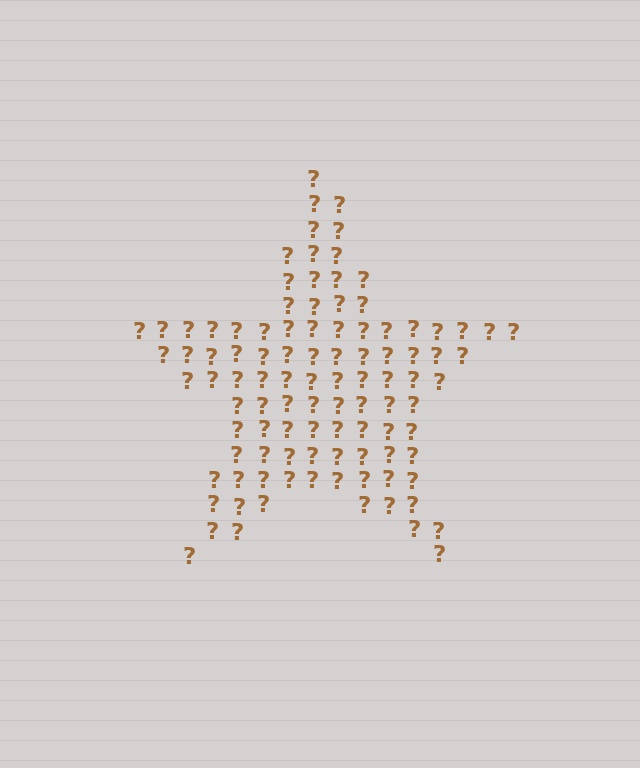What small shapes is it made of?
It is made of small question marks.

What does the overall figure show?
The overall figure shows a star.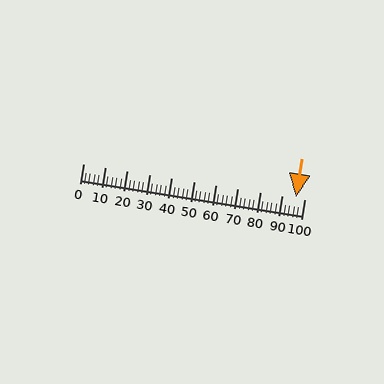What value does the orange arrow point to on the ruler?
The orange arrow points to approximately 96.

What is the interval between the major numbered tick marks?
The major tick marks are spaced 10 units apart.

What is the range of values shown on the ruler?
The ruler shows values from 0 to 100.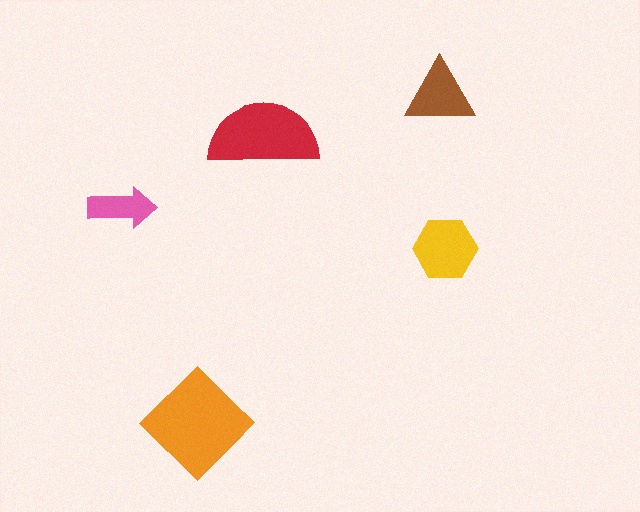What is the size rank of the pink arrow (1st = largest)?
5th.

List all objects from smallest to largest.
The pink arrow, the brown triangle, the yellow hexagon, the red semicircle, the orange diamond.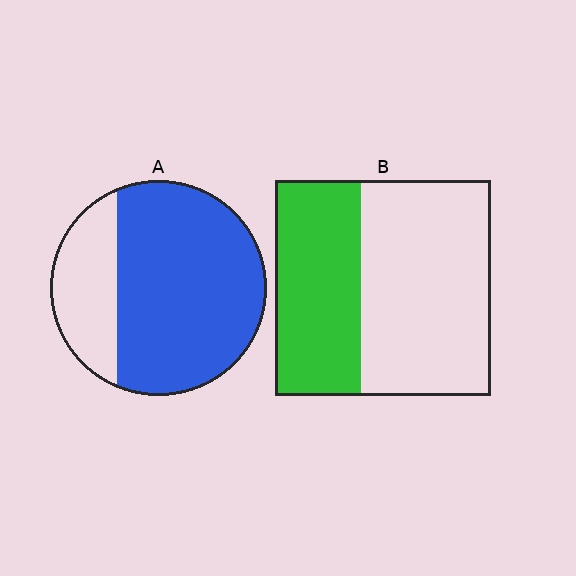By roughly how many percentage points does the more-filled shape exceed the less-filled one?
By roughly 35 percentage points (A over B).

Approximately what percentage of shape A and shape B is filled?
A is approximately 75% and B is approximately 40%.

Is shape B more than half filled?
No.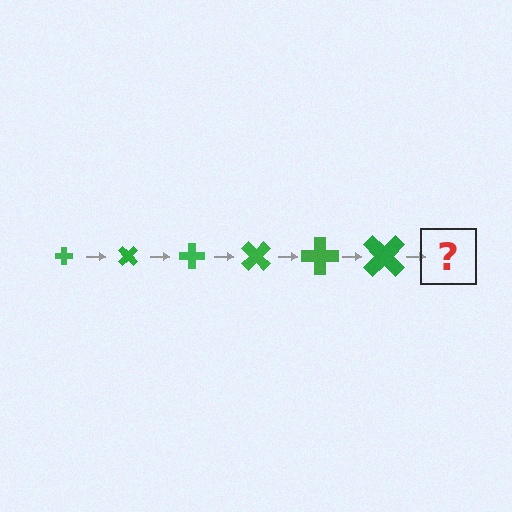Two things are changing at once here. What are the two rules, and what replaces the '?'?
The two rules are that the cross grows larger each step and it rotates 45 degrees each step. The '?' should be a cross, larger than the previous one and rotated 270 degrees from the start.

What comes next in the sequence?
The next element should be a cross, larger than the previous one and rotated 270 degrees from the start.